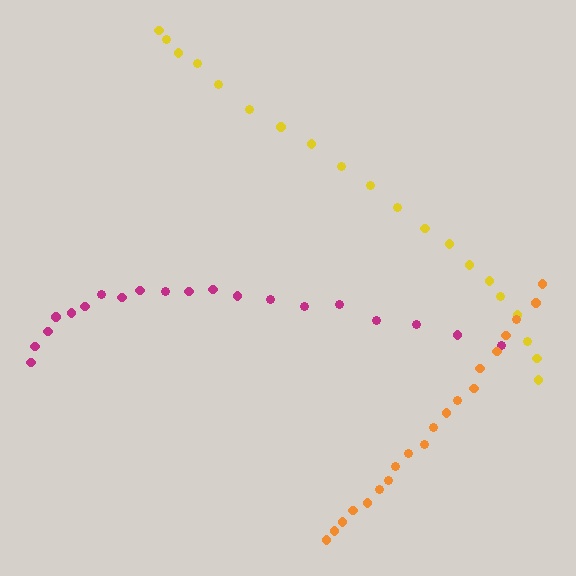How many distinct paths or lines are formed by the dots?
There are 3 distinct paths.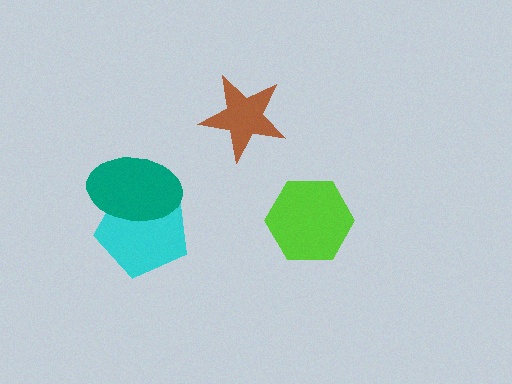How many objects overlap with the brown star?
0 objects overlap with the brown star.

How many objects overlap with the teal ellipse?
1 object overlaps with the teal ellipse.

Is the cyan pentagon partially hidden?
Yes, it is partially covered by another shape.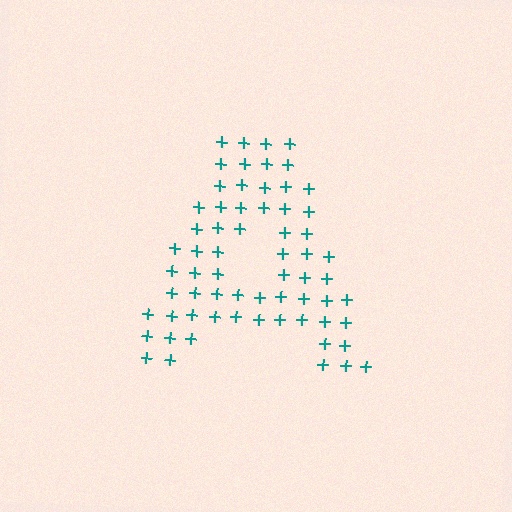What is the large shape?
The large shape is the letter A.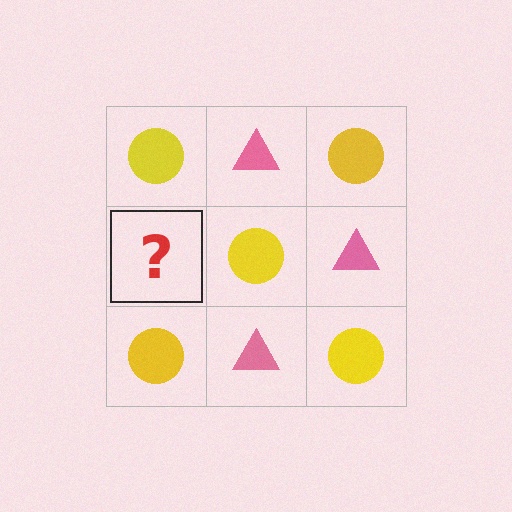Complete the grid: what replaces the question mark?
The question mark should be replaced with a pink triangle.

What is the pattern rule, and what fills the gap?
The rule is that it alternates yellow circle and pink triangle in a checkerboard pattern. The gap should be filled with a pink triangle.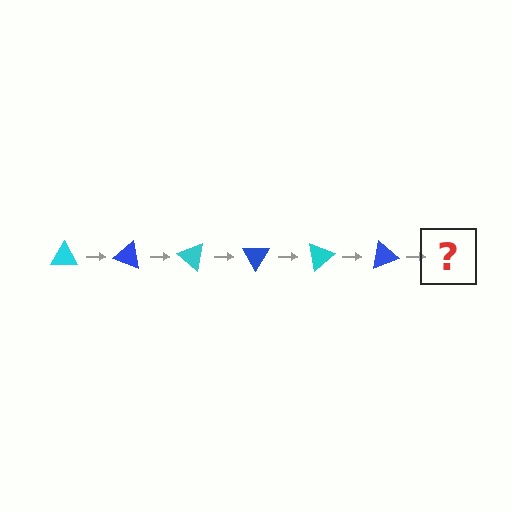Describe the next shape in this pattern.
It should be a cyan triangle, rotated 120 degrees from the start.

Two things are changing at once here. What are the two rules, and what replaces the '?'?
The two rules are that it rotates 20 degrees each step and the color cycles through cyan and blue. The '?' should be a cyan triangle, rotated 120 degrees from the start.